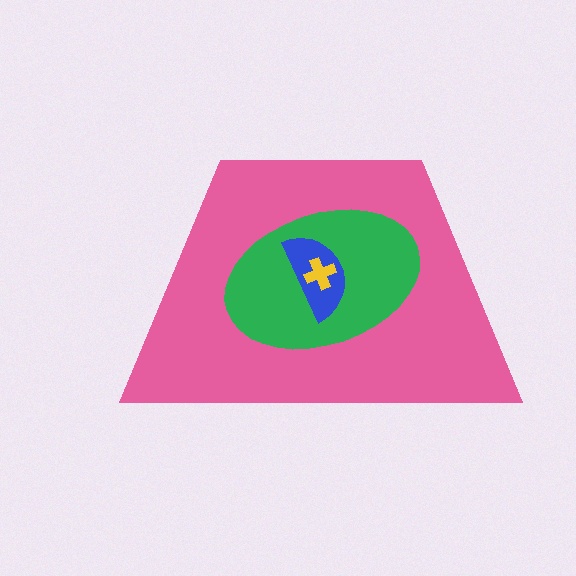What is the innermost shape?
The yellow cross.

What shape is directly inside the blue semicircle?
The yellow cross.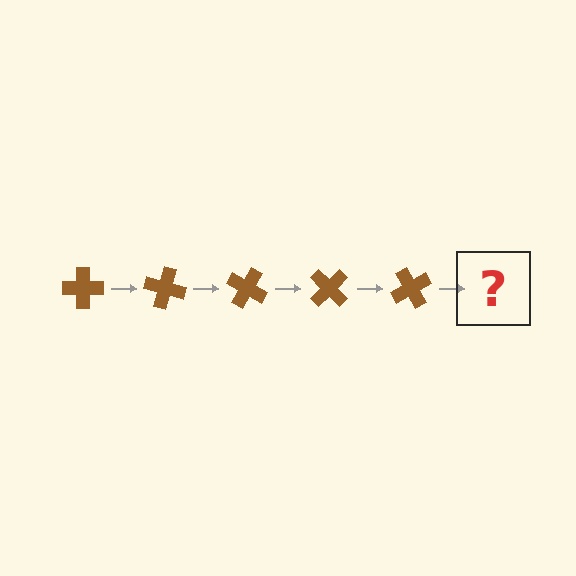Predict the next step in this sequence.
The next step is a brown cross rotated 75 degrees.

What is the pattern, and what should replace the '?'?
The pattern is that the cross rotates 15 degrees each step. The '?' should be a brown cross rotated 75 degrees.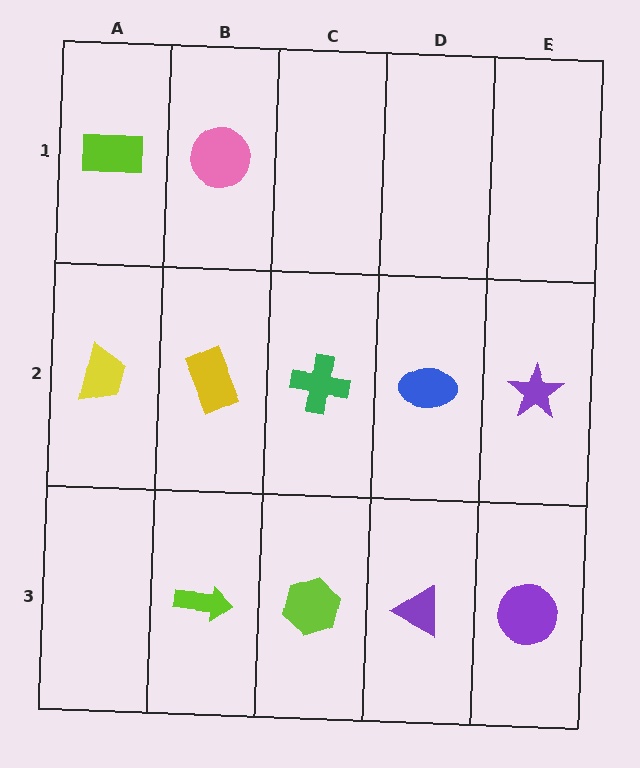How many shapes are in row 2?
5 shapes.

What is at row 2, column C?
A green cross.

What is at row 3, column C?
A lime hexagon.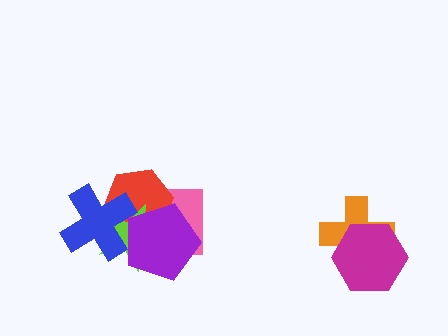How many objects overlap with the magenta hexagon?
1 object overlaps with the magenta hexagon.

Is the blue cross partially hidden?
No, no other shape covers it.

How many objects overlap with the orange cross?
1 object overlaps with the orange cross.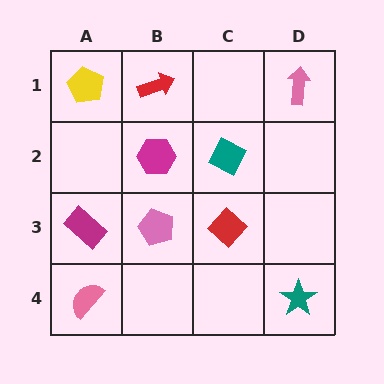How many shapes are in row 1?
3 shapes.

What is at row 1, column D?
A pink arrow.